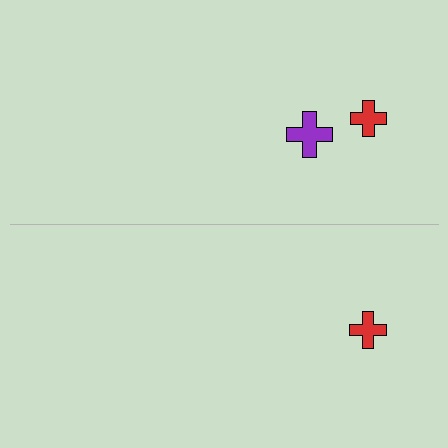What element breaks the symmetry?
A purple cross is missing from the bottom side.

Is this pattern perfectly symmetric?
No, the pattern is not perfectly symmetric. A purple cross is missing from the bottom side.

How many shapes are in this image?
There are 3 shapes in this image.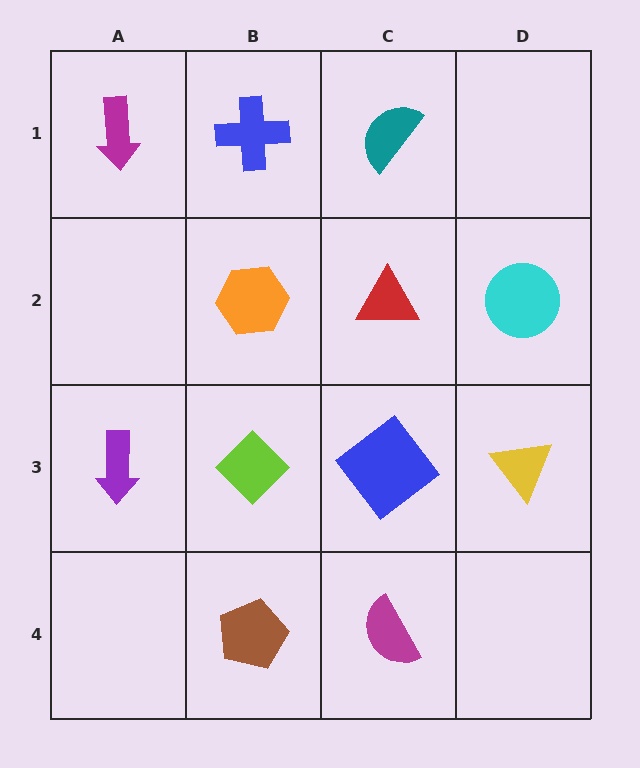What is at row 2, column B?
An orange hexagon.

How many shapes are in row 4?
2 shapes.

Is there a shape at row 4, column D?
No, that cell is empty.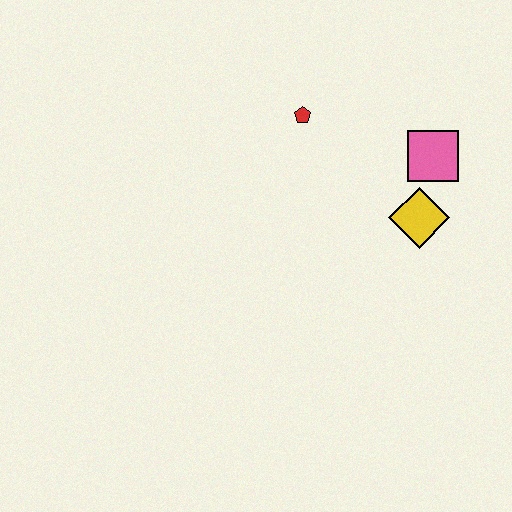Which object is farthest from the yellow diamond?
The red pentagon is farthest from the yellow diamond.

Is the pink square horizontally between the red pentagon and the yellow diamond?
No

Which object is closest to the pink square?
The yellow diamond is closest to the pink square.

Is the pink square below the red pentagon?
Yes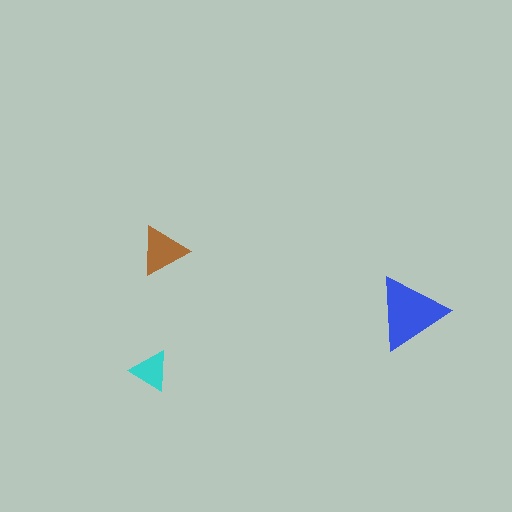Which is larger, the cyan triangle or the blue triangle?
The blue one.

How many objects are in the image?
There are 3 objects in the image.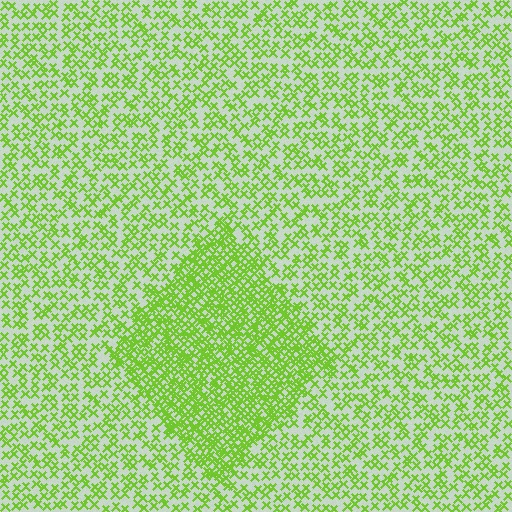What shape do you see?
I see a diamond.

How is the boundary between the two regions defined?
The boundary is defined by a change in element density (approximately 2.1x ratio). All elements are the same color, size, and shape.